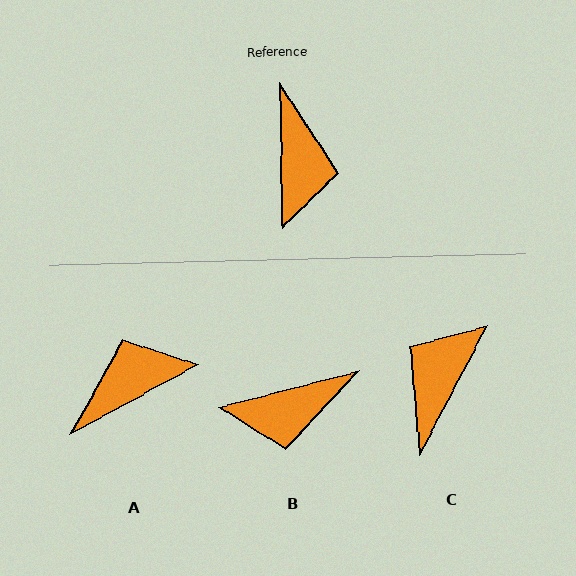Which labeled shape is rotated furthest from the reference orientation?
C, about 151 degrees away.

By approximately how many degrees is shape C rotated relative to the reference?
Approximately 151 degrees counter-clockwise.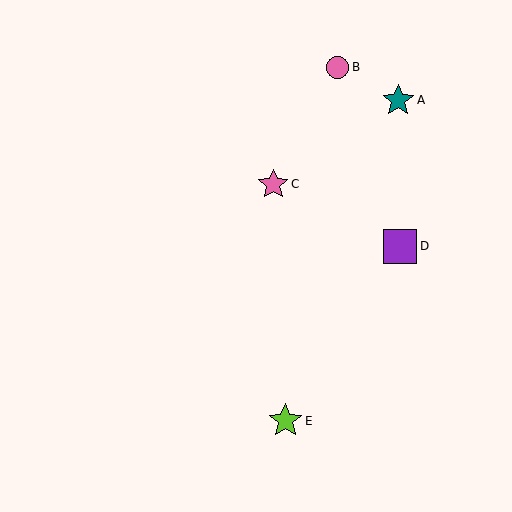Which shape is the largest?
The lime star (labeled E) is the largest.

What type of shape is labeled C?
Shape C is a pink star.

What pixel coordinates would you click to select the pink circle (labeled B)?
Click at (338, 67) to select the pink circle B.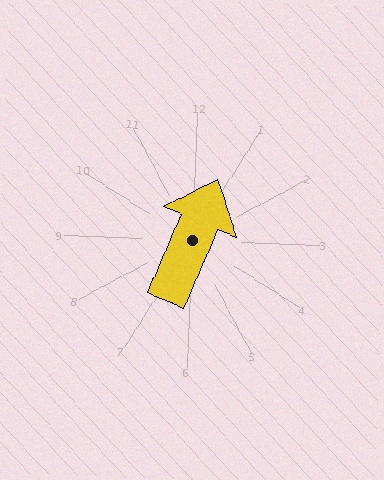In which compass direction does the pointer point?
North.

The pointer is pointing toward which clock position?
Roughly 1 o'clock.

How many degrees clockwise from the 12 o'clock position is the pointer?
Approximately 21 degrees.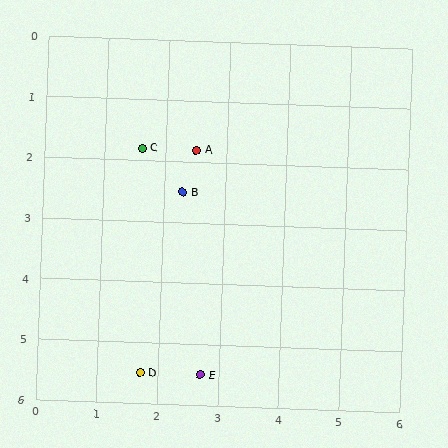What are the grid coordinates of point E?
Point E is at approximately (2.7, 5.5).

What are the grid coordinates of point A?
Point A is at approximately (2.5, 1.8).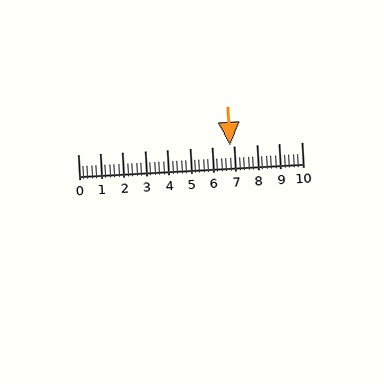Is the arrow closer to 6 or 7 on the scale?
The arrow is closer to 7.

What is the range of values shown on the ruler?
The ruler shows values from 0 to 10.